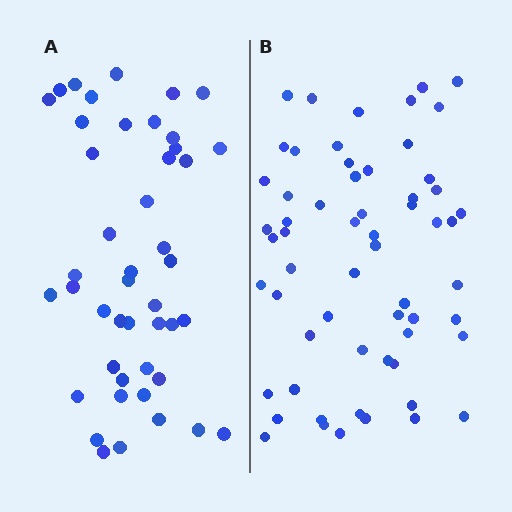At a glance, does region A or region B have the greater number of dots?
Region B (the right region) has more dots.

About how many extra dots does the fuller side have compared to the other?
Region B has approximately 15 more dots than region A.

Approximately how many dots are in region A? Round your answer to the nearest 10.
About 40 dots. (The exact count is 45, which rounds to 40.)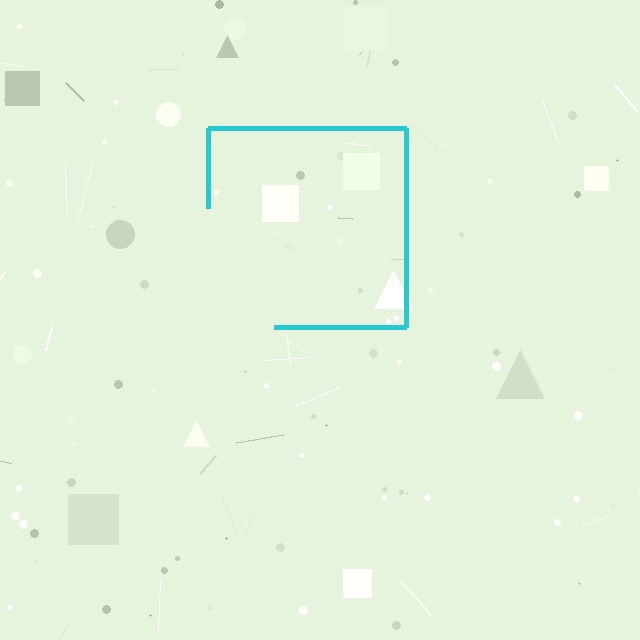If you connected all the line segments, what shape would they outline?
They would outline a square.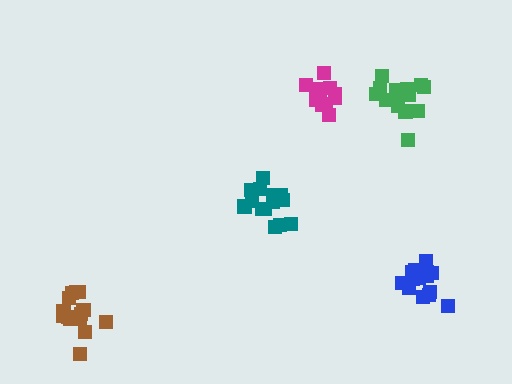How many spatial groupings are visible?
There are 5 spatial groupings.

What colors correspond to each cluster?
The clusters are colored: brown, teal, green, magenta, blue.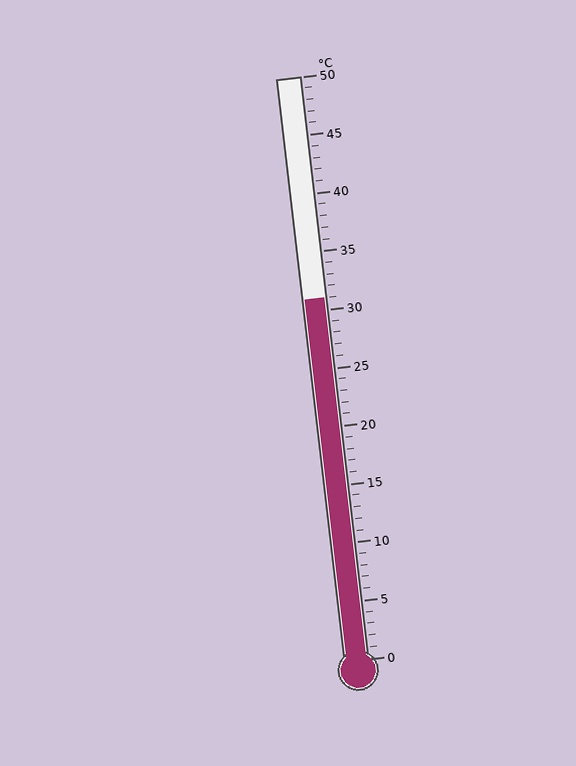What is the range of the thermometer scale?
The thermometer scale ranges from 0°C to 50°C.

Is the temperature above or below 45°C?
The temperature is below 45°C.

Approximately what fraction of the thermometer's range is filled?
The thermometer is filled to approximately 60% of its range.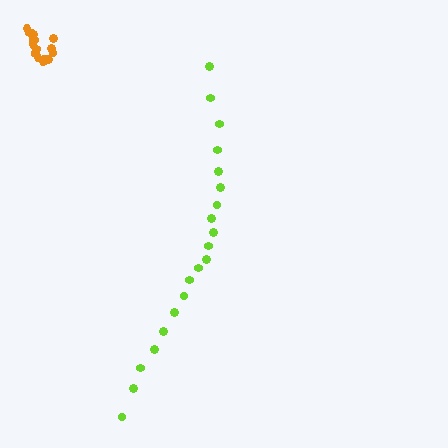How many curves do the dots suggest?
There are 2 distinct paths.